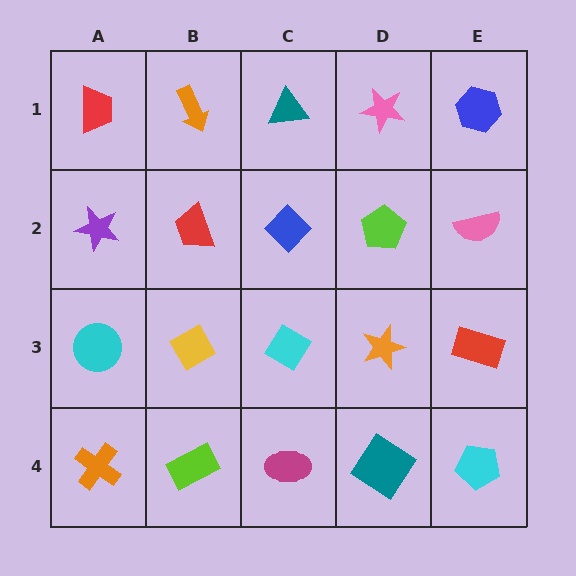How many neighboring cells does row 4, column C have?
3.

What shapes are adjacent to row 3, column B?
A red trapezoid (row 2, column B), a lime rectangle (row 4, column B), a cyan circle (row 3, column A), a cyan diamond (row 3, column C).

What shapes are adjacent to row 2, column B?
An orange arrow (row 1, column B), a yellow diamond (row 3, column B), a purple star (row 2, column A), a blue diamond (row 2, column C).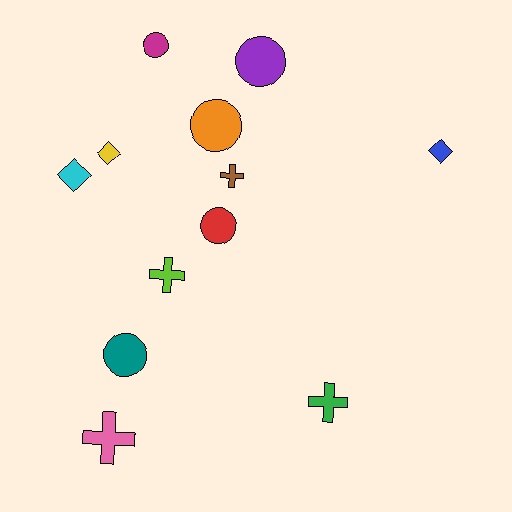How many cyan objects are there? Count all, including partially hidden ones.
There is 1 cyan object.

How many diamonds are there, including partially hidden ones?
There are 3 diamonds.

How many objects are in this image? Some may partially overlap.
There are 12 objects.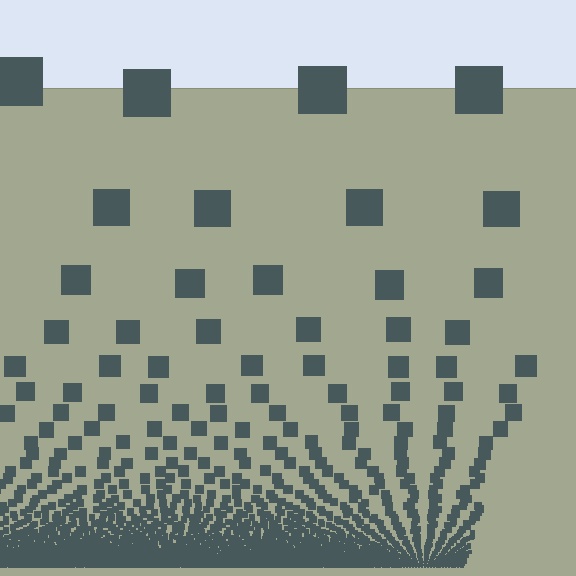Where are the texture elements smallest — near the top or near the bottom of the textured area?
Near the bottom.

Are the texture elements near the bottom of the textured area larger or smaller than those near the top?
Smaller. The gradient is inverted — elements near the bottom are smaller and denser.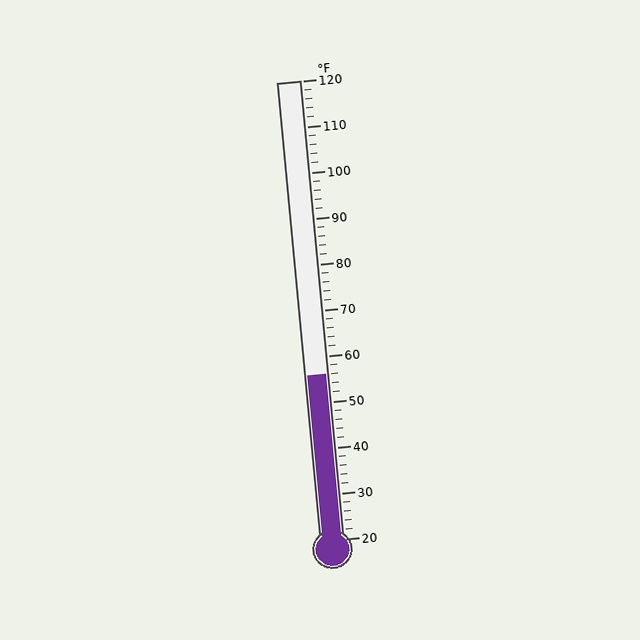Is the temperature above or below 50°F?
The temperature is above 50°F.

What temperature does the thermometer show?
The thermometer shows approximately 56°F.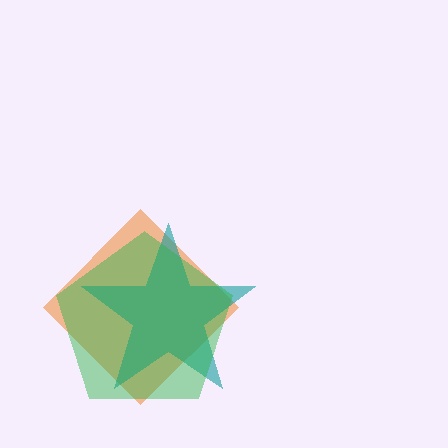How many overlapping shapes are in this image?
There are 3 overlapping shapes in the image.